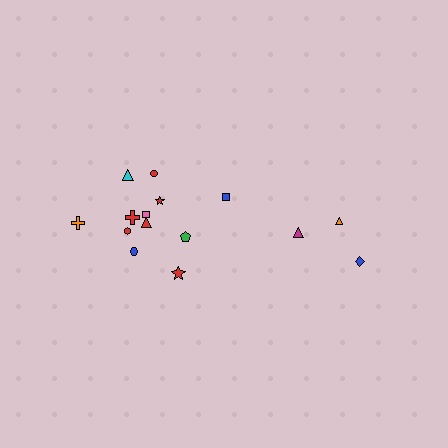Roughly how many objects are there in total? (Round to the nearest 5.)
Roughly 15 objects in total.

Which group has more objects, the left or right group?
The left group.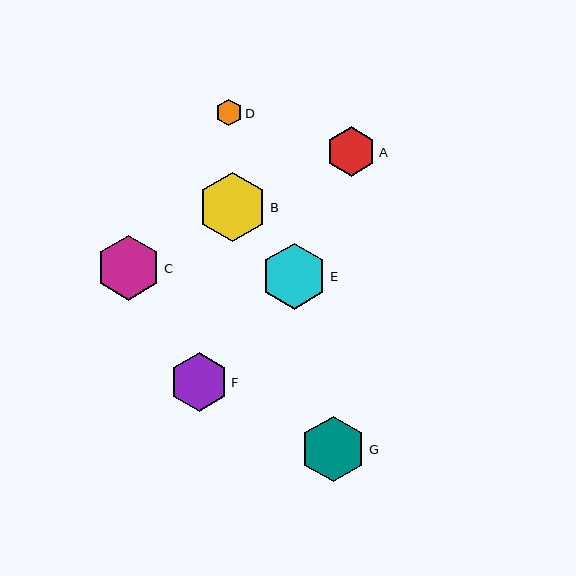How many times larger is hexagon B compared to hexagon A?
Hexagon B is approximately 1.4 times the size of hexagon A.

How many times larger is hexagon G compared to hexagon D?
Hexagon G is approximately 2.5 times the size of hexagon D.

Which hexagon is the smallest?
Hexagon D is the smallest with a size of approximately 27 pixels.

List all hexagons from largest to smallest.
From largest to smallest: B, E, G, C, F, A, D.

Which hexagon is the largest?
Hexagon B is the largest with a size of approximately 70 pixels.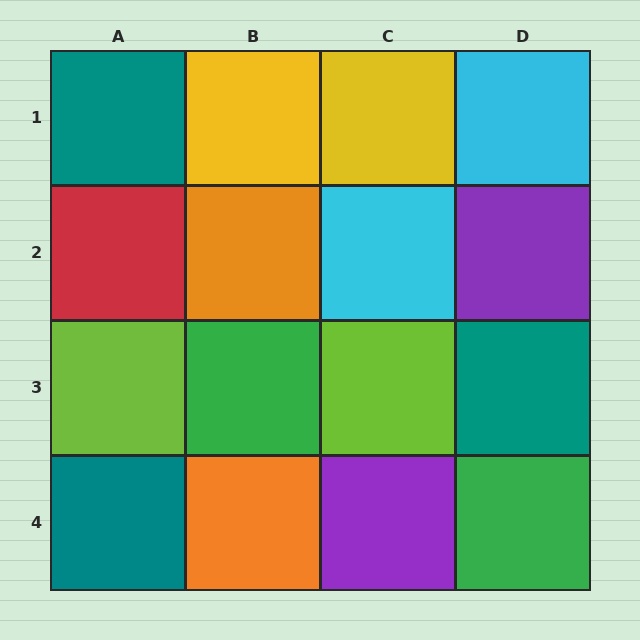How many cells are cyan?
2 cells are cyan.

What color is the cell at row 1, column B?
Yellow.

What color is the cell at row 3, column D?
Teal.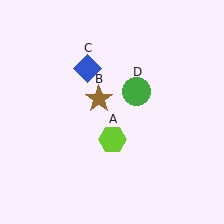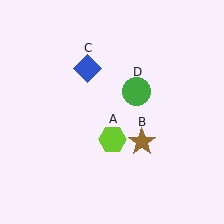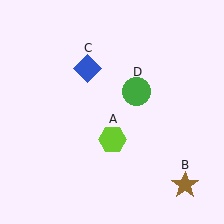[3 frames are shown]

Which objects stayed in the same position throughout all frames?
Lime hexagon (object A) and blue diamond (object C) and green circle (object D) remained stationary.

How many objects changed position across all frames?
1 object changed position: brown star (object B).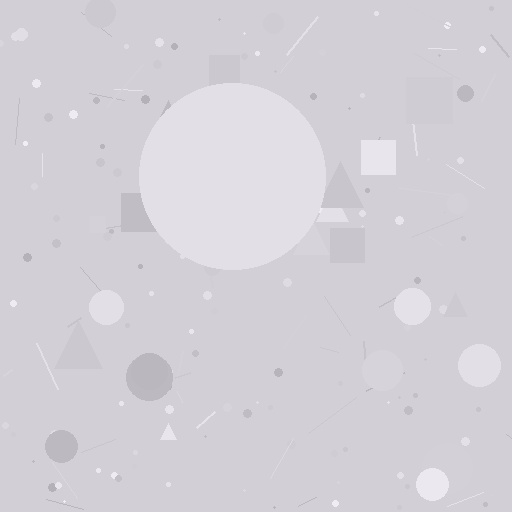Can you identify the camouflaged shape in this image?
The camouflaged shape is a circle.